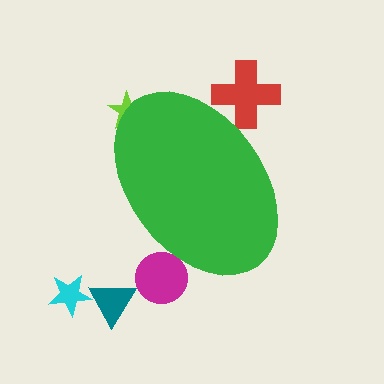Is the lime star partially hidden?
Yes, the lime star is partially hidden behind the green ellipse.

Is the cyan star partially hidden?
No, the cyan star is fully visible.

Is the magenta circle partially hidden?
Yes, the magenta circle is partially hidden behind the green ellipse.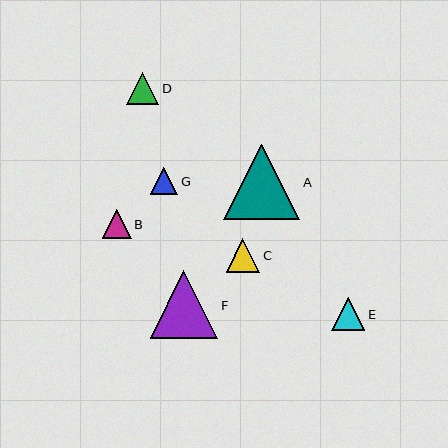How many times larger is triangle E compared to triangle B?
Triangle E is approximately 1.1 times the size of triangle B.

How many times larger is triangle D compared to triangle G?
Triangle D is approximately 1.2 times the size of triangle G.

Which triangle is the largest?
Triangle A is the largest with a size of approximately 76 pixels.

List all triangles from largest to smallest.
From largest to smallest: A, F, C, E, D, B, G.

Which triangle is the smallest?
Triangle G is the smallest with a size of approximately 27 pixels.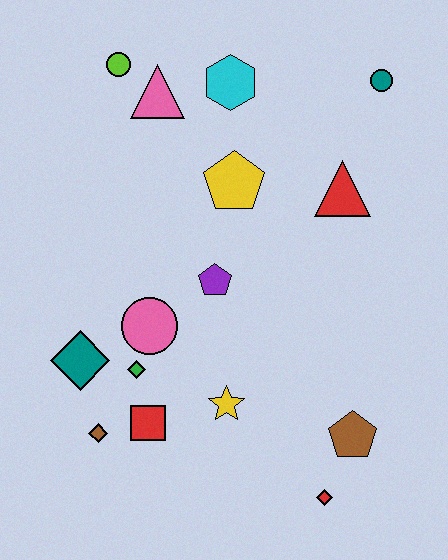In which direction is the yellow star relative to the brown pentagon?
The yellow star is to the left of the brown pentagon.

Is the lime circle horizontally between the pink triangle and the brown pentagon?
No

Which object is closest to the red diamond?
The brown pentagon is closest to the red diamond.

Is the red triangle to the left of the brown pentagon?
Yes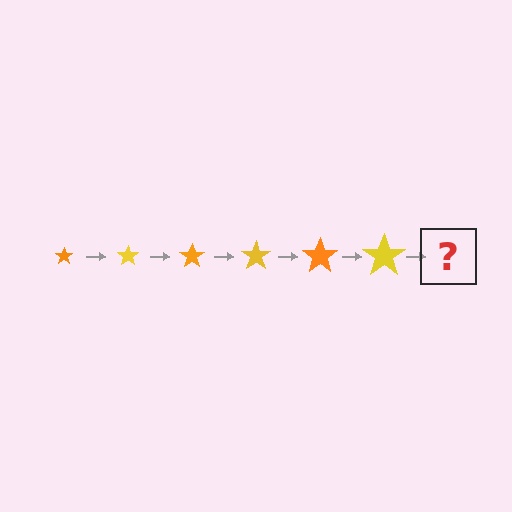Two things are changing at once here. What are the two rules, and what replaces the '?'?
The two rules are that the star grows larger each step and the color cycles through orange and yellow. The '?' should be an orange star, larger than the previous one.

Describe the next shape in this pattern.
It should be an orange star, larger than the previous one.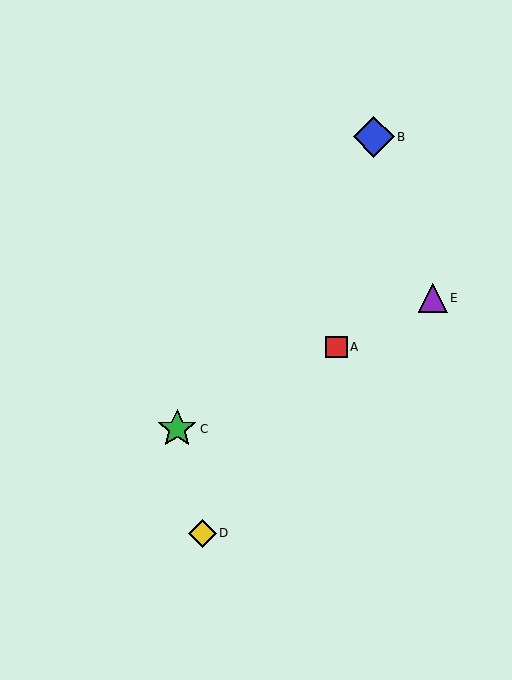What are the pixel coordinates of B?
Object B is at (374, 137).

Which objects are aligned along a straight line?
Objects A, C, E are aligned along a straight line.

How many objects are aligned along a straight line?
3 objects (A, C, E) are aligned along a straight line.